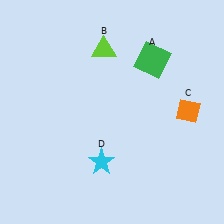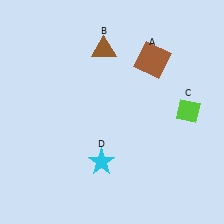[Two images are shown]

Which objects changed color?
A changed from green to brown. B changed from lime to brown. C changed from orange to lime.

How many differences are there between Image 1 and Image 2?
There are 3 differences between the two images.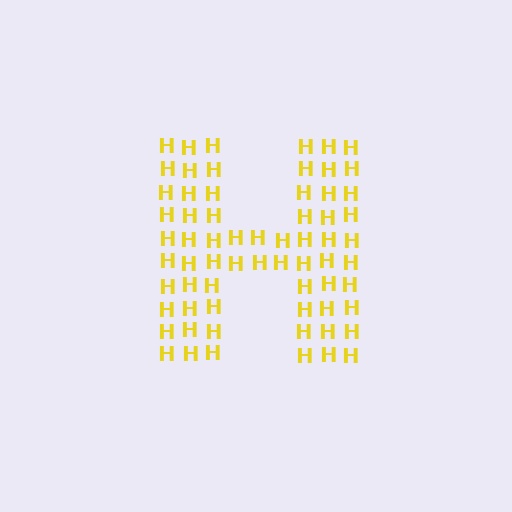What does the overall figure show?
The overall figure shows the letter H.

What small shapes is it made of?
It is made of small letter H's.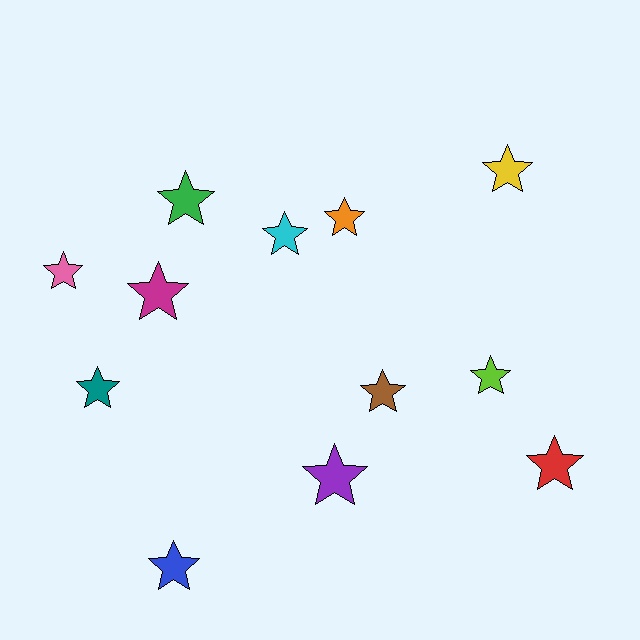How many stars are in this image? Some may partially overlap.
There are 12 stars.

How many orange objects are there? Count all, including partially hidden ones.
There is 1 orange object.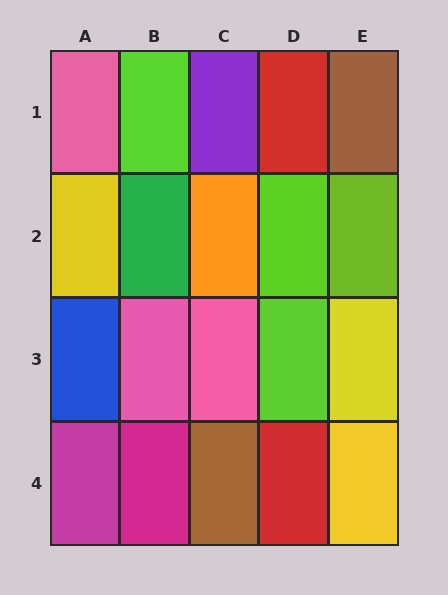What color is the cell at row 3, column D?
Lime.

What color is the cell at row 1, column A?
Pink.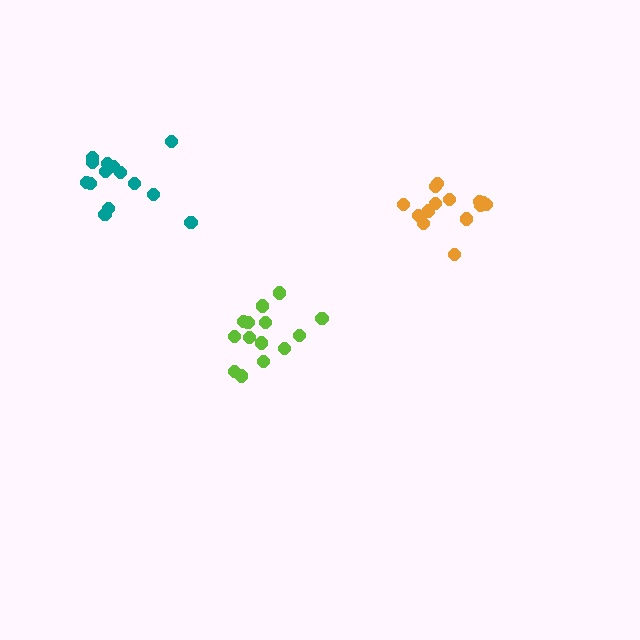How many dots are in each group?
Group 1: 14 dots, Group 2: 15 dots, Group 3: 14 dots (43 total).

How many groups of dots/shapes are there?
There are 3 groups.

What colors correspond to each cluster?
The clusters are colored: orange, teal, lime.